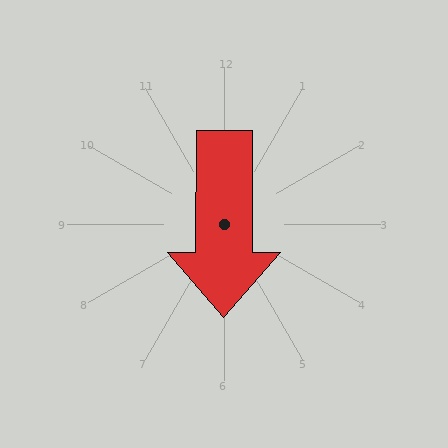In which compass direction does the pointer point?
South.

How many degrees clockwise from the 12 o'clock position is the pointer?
Approximately 180 degrees.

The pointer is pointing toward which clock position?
Roughly 6 o'clock.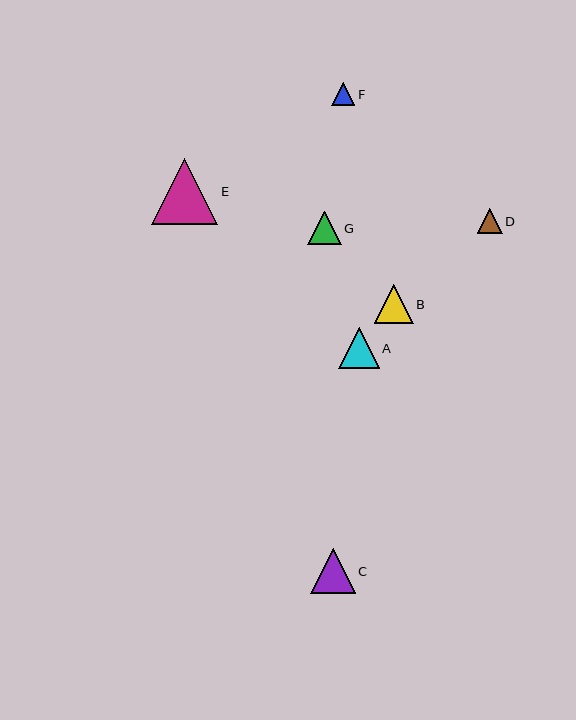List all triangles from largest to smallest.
From largest to smallest: E, C, A, B, G, D, F.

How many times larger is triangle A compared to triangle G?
Triangle A is approximately 1.2 times the size of triangle G.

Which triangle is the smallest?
Triangle F is the smallest with a size of approximately 23 pixels.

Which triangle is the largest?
Triangle E is the largest with a size of approximately 66 pixels.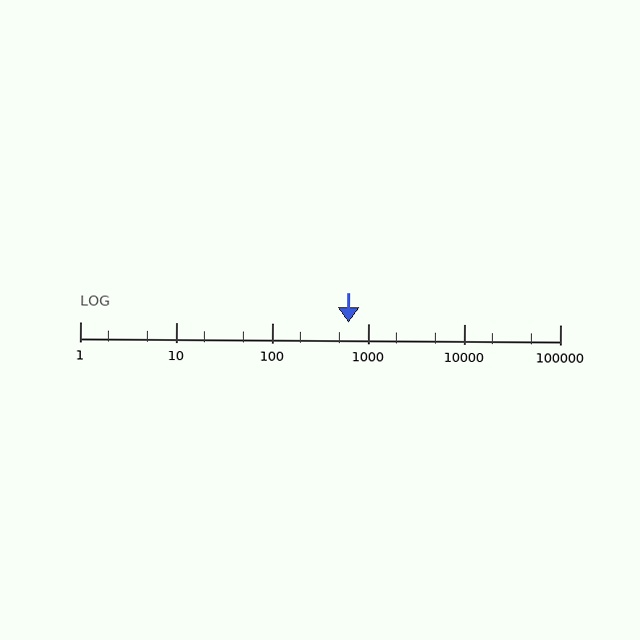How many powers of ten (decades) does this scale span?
The scale spans 5 decades, from 1 to 100000.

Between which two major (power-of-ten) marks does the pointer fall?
The pointer is between 100 and 1000.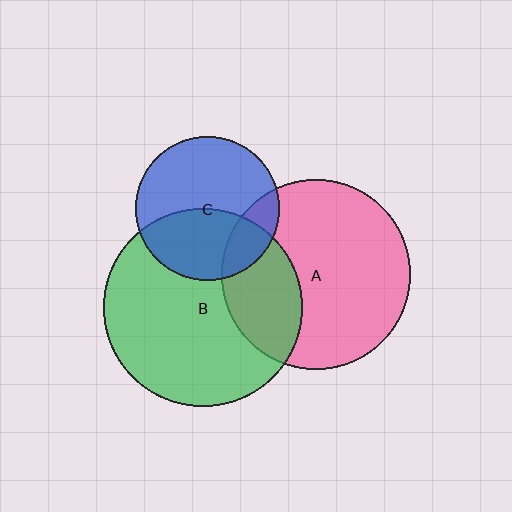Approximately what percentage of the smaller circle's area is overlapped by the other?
Approximately 20%.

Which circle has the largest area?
Circle B (green).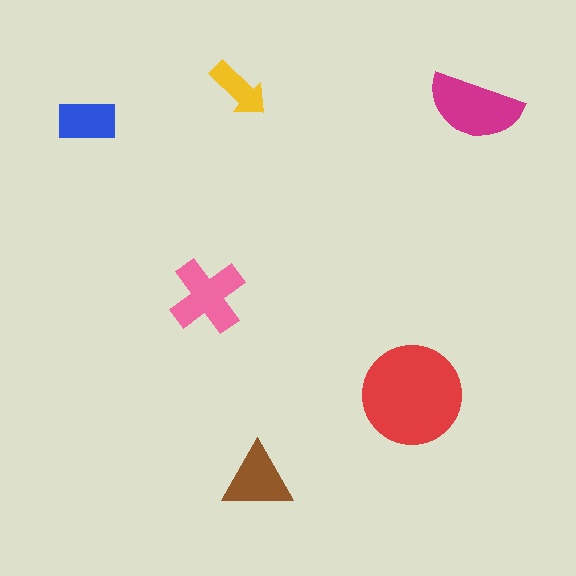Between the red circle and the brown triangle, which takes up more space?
The red circle.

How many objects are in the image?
There are 6 objects in the image.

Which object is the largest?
The red circle.